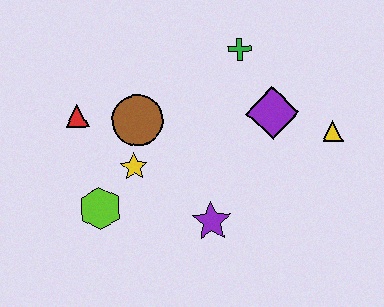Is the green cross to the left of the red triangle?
No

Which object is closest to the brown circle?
The yellow star is closest to the brown circle.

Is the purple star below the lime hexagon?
Yes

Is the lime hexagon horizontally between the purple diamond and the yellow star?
No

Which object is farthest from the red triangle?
The yellow triangle is farthest from the red triangle.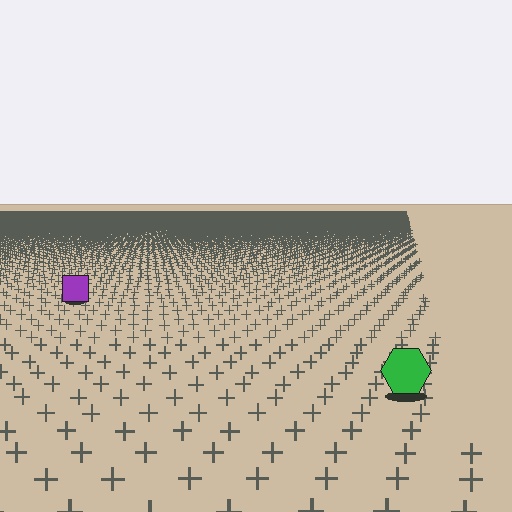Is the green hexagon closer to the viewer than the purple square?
Yes. The green hexagon is closer — you can tell from the texture gradient: the ground texture is coarser near it.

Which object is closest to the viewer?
The green hexagon is closest. The texture marks near it are larger and more spread out.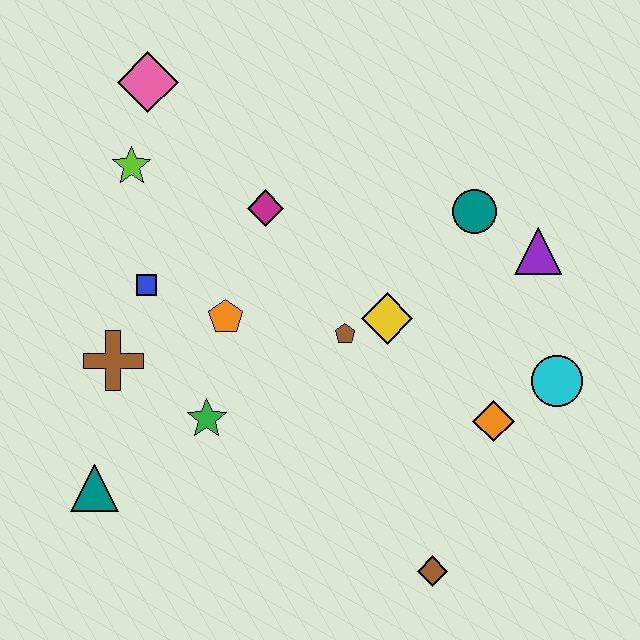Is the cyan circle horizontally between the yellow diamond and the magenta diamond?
No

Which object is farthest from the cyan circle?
The pink diamond is farthest from the cyan circle.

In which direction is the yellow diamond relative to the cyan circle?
The yellow diamond is to the left of the cyan circle.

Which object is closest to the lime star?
The pink diamond is closest to the lime star.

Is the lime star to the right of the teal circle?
No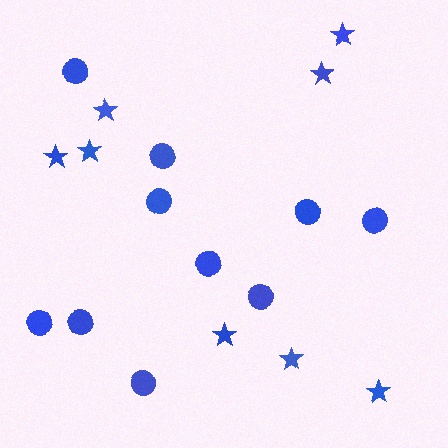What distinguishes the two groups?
There are 2 groups: one group of circles (10) and one group of stars (8).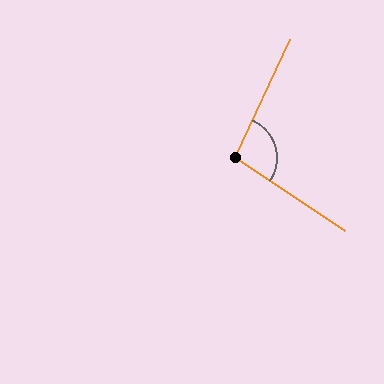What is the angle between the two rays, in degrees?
Approximately 99 degrees.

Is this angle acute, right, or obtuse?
It is obtuse.